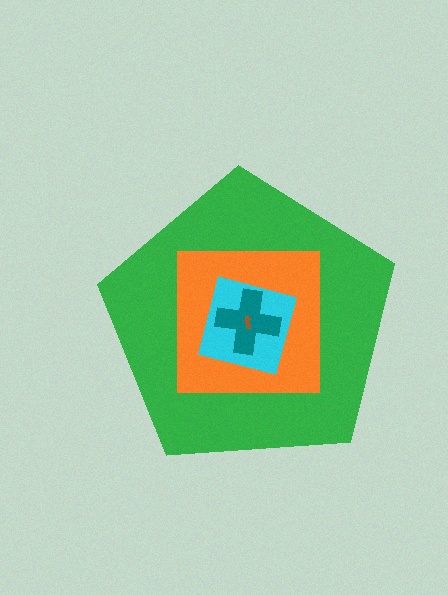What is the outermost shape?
The green pentagon.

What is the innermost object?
The brown arrow.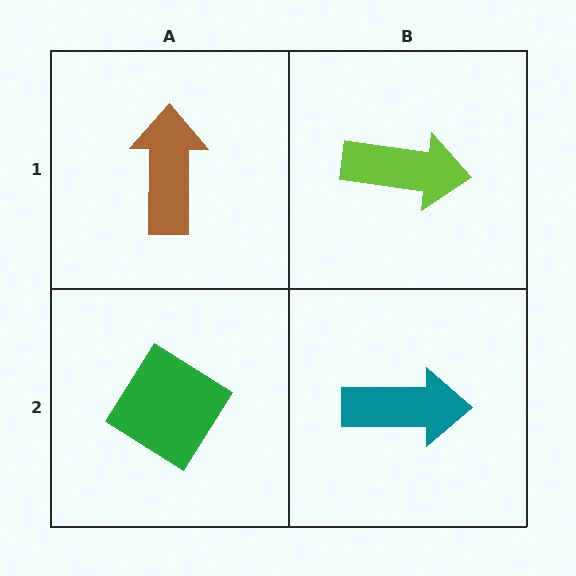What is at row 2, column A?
A green diamond.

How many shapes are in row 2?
2 shapes.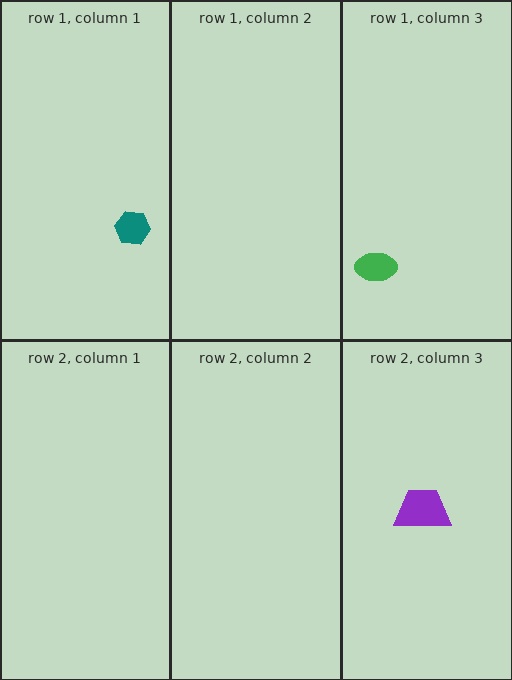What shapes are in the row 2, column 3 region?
The purple trapezoid.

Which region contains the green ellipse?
The row 1, column 3 region.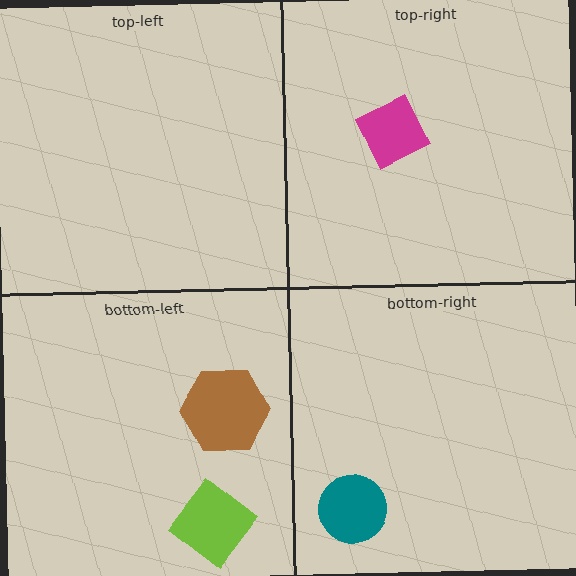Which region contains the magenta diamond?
The top-right region.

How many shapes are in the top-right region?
1.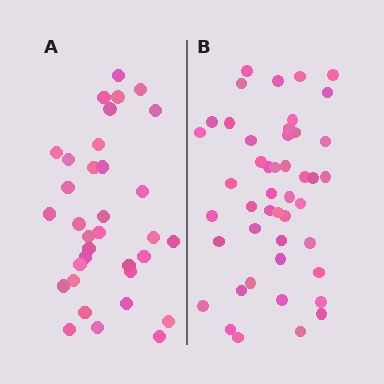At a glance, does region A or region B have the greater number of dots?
Region B (the right region) has more dots.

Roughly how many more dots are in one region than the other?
Region B has roughly 12 or so more dots than region A.